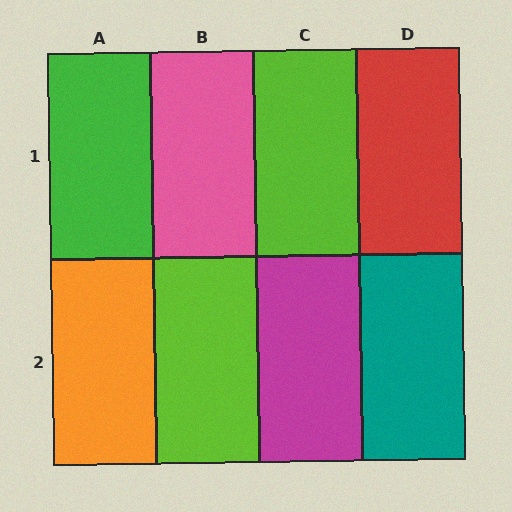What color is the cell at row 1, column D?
Red.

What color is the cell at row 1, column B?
Pink.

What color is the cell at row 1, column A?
Green.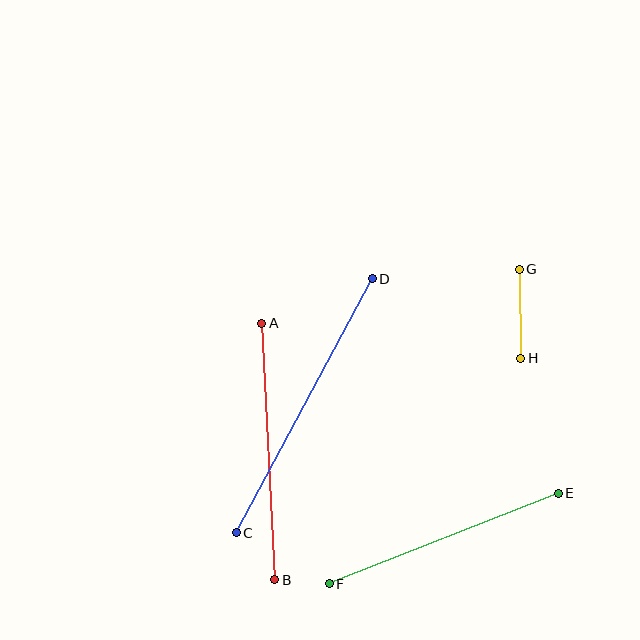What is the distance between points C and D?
The distance is approximately 288 pixels.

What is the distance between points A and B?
The distance is approximately 257 pixels.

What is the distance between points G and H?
The distance is approximately 89 pixels.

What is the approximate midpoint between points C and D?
The midpoint is at approximately (304, 406) pixels.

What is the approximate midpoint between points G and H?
The midpoint is at approximately (520, 314) pixels.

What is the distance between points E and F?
The distance is approximately 246 pixels.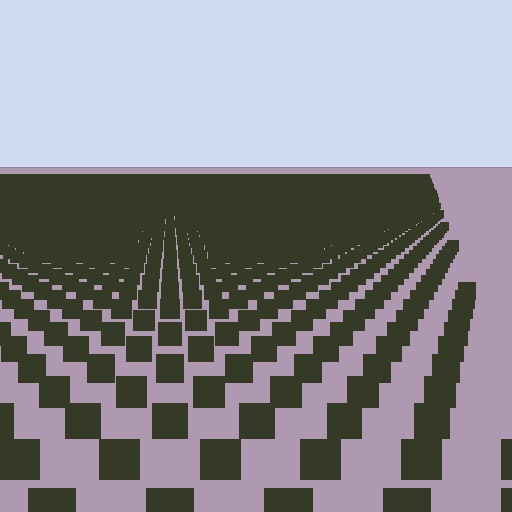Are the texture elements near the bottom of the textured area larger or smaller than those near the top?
Larger. Near the bottom, elements are closer to the viewer and appear at a bigger on-screen size.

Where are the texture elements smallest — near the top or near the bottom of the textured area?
Near the top.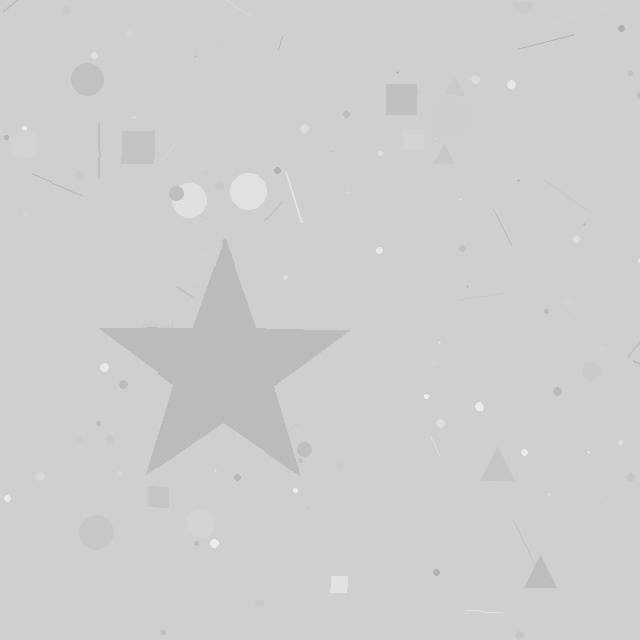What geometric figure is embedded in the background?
A star is embedded in the background.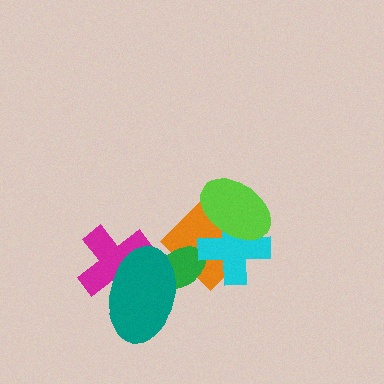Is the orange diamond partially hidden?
Yes, it is partially covered by another shape.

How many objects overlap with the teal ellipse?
3 objects overlap with the teal ellipse.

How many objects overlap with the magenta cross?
1 object overlaps with the magenta cross.